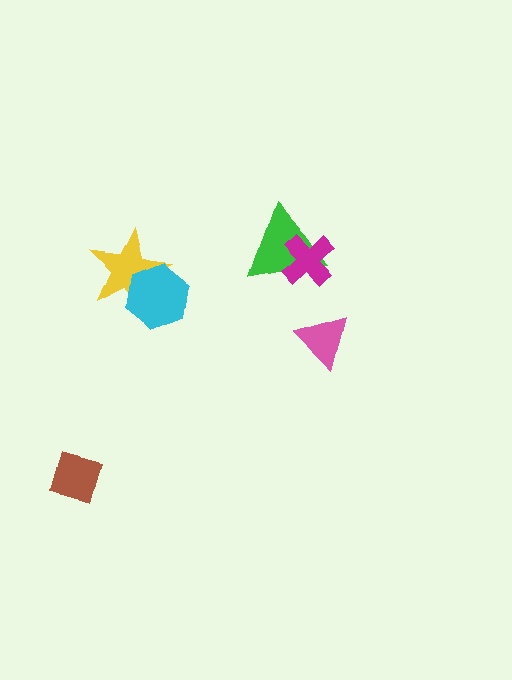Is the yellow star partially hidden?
Yes, it is partially covered by another shape.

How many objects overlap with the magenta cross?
1 object overlaps with the magenta cross.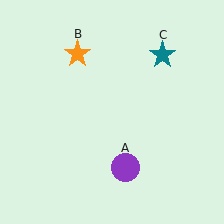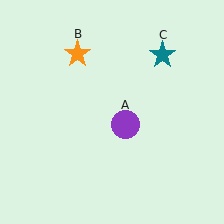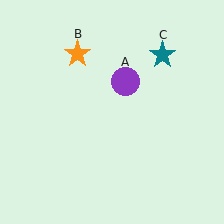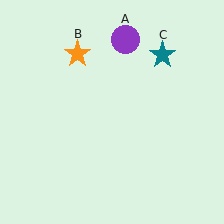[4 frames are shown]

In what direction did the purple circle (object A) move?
The purple circle (object A) moved up.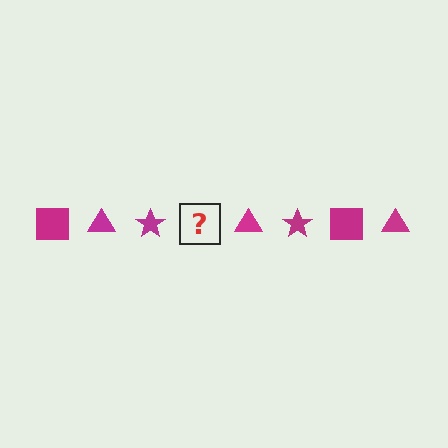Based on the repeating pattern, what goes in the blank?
The blank should be a magenta square.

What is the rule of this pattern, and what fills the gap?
The rule is that the pattern cycles through square, triangle, star shapes in magenta. The gap should be filled with a magenta square.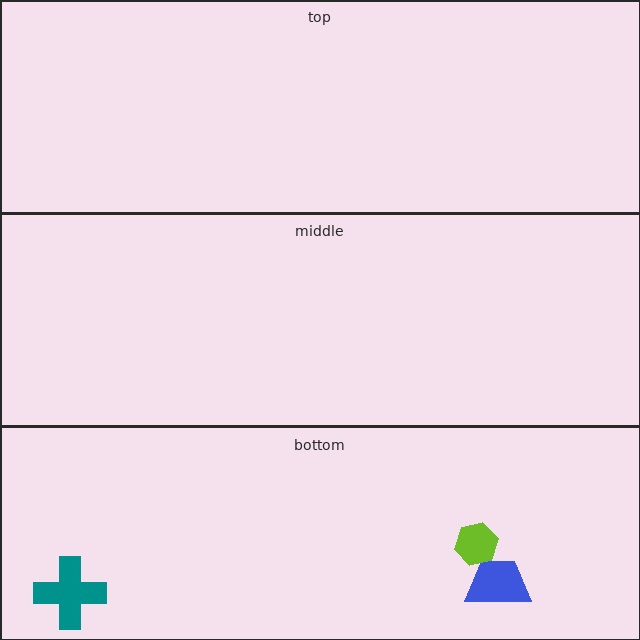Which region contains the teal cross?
The bottom region.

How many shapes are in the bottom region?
3.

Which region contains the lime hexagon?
The bottom region.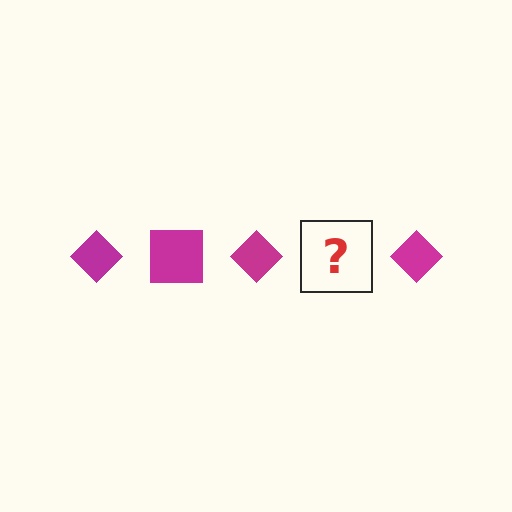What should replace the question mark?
The question mark should be replaced with a magenta square.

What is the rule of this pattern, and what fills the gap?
The rule is that the pattern cycles through diamond, square shapes in magenta. The gap should be filled with a magenta square.